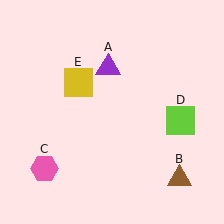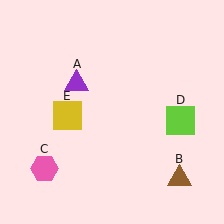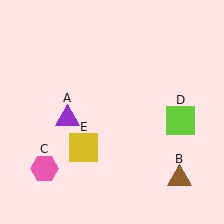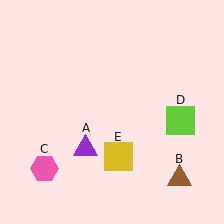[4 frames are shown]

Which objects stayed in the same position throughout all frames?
Brown triangle (object B) and pink hexagon (object C) and lime square (object D) remained stationary.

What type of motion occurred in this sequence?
The purple triangle (object A), yellow square (object E) rotated counterclockwise around the center of the scene.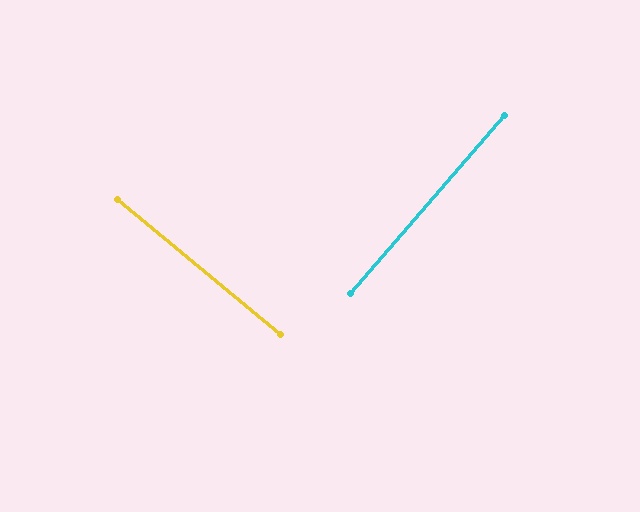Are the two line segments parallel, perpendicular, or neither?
Perpendicular — they meet at approximately 89°.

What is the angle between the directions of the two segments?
Approximately 89 degrees.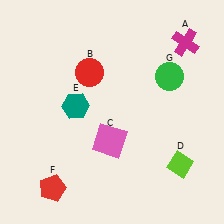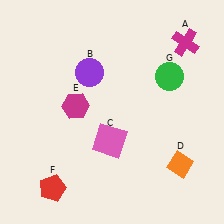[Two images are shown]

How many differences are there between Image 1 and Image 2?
There are 3 differences between the two images.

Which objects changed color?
B changed from red to purple. D changed from lime to orange. E changed from teal to magenta.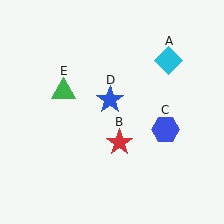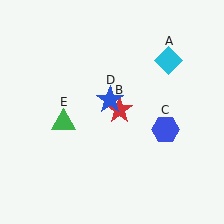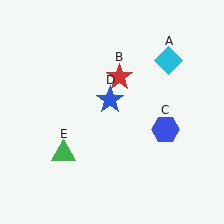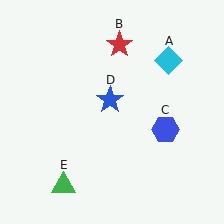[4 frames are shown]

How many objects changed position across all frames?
2 objects changed position: red star (object B), green triangle (object E).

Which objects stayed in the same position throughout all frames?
Cyan diamond (object A) and blue hexagon (object C) and blue star (object D) remained stationary.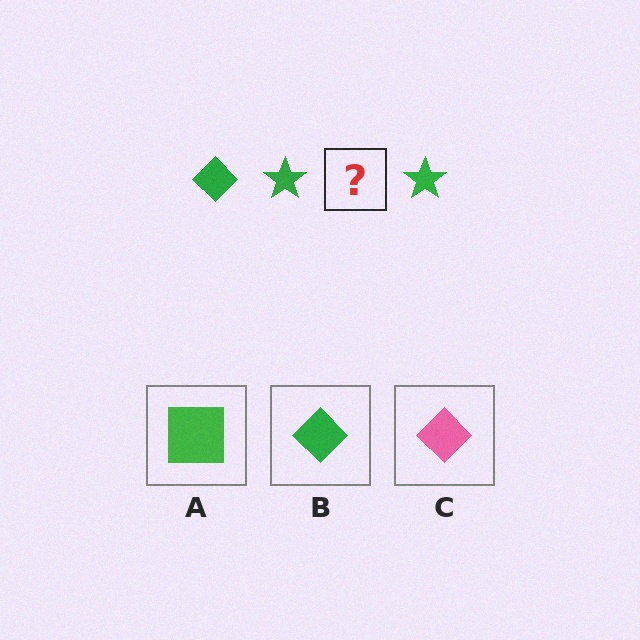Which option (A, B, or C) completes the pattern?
B.